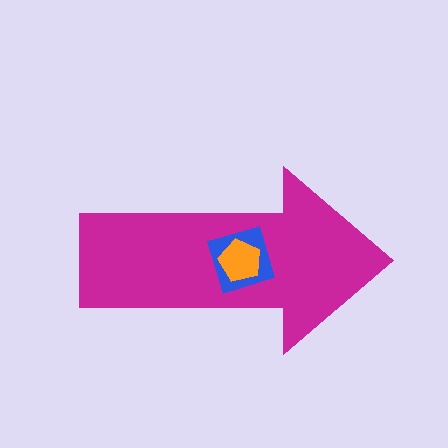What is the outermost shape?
The magenta arrow.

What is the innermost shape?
The orange pentagon.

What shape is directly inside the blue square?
The orange pentagon.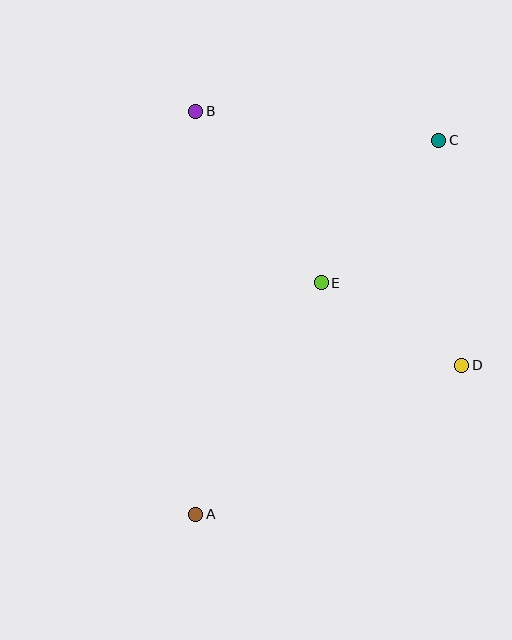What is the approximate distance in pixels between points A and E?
The distance between A and E is approximately 263 pixels.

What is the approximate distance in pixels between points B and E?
The distance between B and E is approximately 212 pixels.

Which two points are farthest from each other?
Points A and C are farthest from each other.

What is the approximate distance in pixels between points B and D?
The distance between B and D is approximately 368 pixels.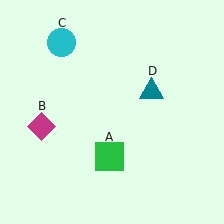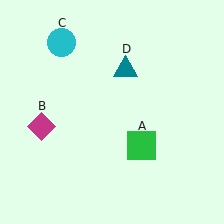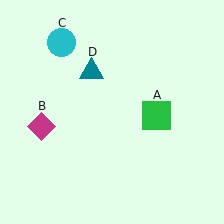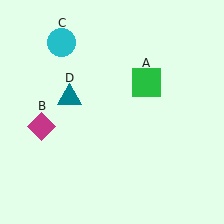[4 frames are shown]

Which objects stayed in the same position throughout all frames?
Magenta diamond (object B) and cyan circle (object C) remained stationary.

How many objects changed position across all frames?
2 objects changed position: green square (object A), teal triangle (object D).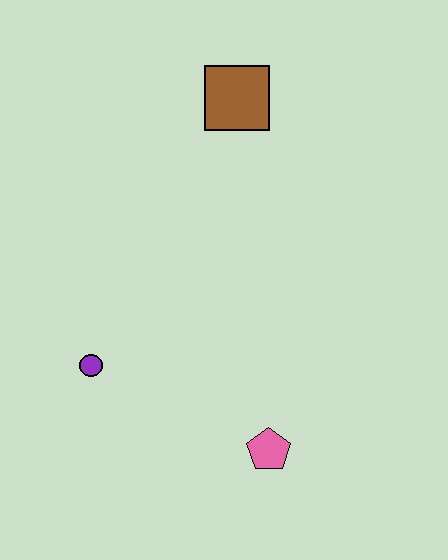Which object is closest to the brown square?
The purple circle is closest to the brown square.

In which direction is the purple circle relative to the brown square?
The purple circle is below the brown square.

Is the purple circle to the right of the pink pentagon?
No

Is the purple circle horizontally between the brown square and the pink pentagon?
No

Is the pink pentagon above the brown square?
No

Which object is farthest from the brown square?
The pink pentagon is farthest from the brown square.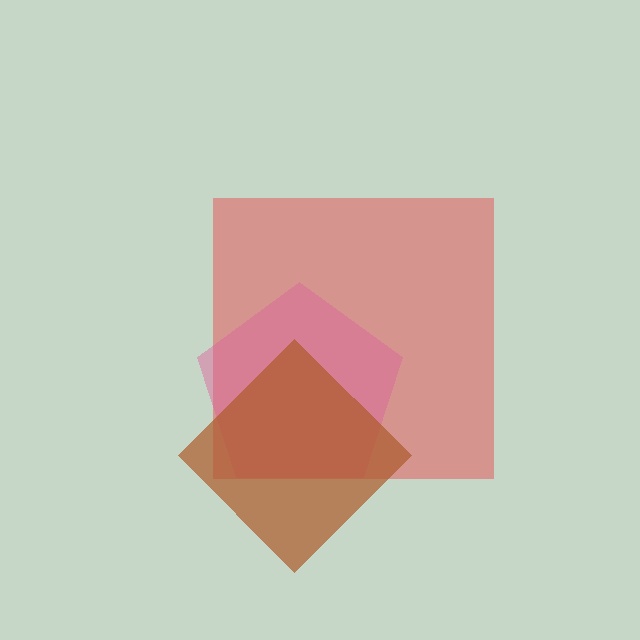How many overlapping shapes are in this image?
There are 3 overlapping shapes in the image.